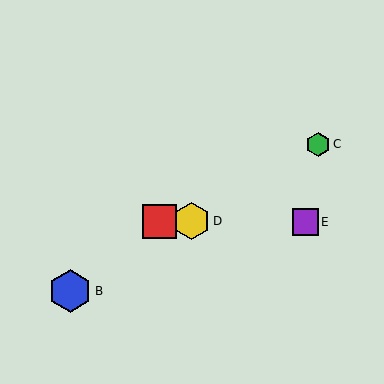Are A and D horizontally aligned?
Yes, both are at y≈221.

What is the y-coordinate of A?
Object A is at y≈221.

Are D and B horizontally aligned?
No, D is at y≈221 and B is at y≈291.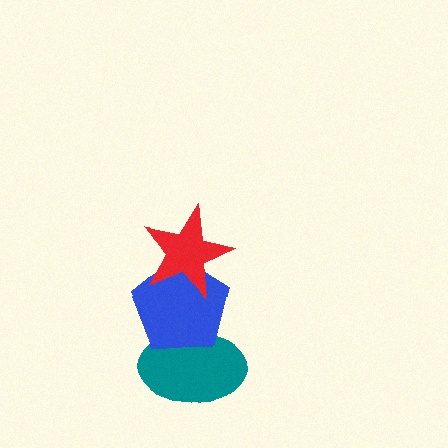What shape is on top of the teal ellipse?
The blue pentagon is on top of the teal ellipse.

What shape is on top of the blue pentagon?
The red star is on top of the blue pentagon.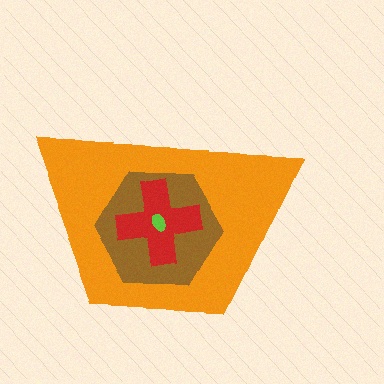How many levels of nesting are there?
4.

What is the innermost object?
The lime ellipse.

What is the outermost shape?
The orange trapezoid.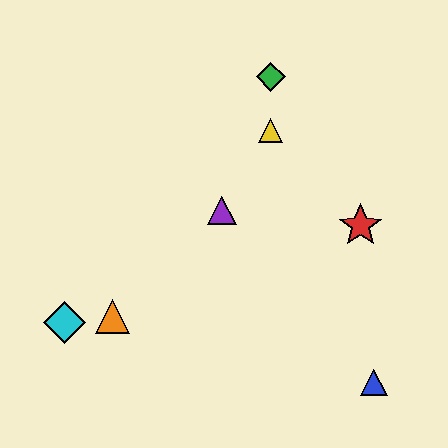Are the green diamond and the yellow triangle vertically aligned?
Yes, both are at x≈271.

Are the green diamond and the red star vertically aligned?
No, the green diamond is at x≈271 and the red star is at x≈360.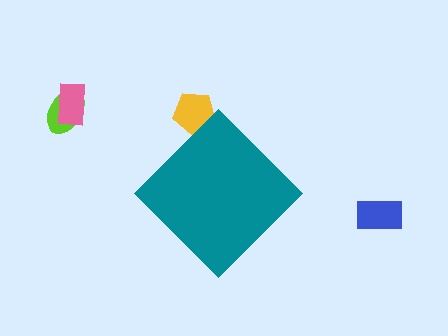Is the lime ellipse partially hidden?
No, the lime ellipse is fully visible.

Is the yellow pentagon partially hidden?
Yes, the yellow pentagon is partially hidden behind the teal diamond.